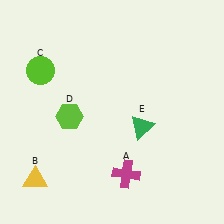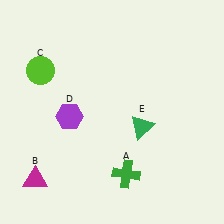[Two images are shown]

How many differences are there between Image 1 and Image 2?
There are 3 differences between the two images.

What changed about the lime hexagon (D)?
In Image 1, D is lime. In Image 2, it changed to purple.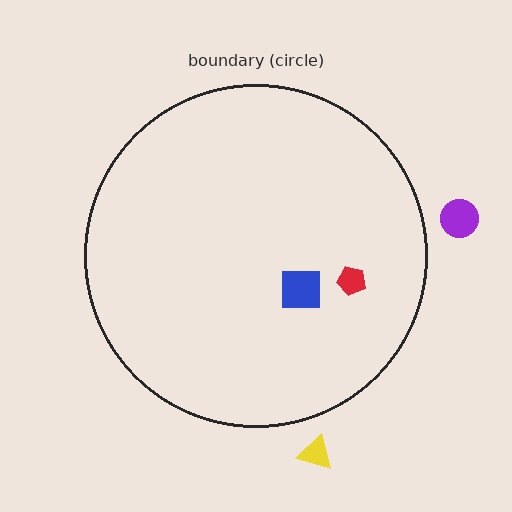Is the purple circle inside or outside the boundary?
Outside.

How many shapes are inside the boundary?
2 inside, 2 outside.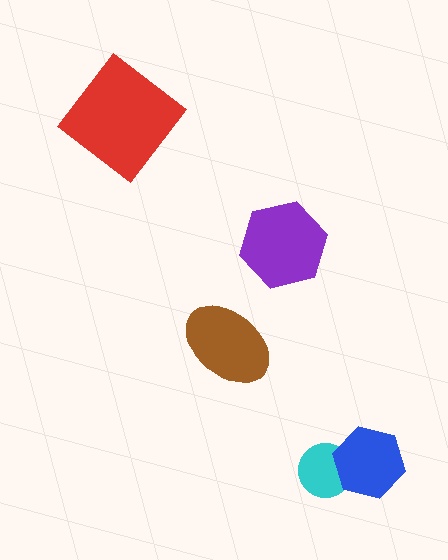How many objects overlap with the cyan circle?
1 object overlaps with the cyan circle.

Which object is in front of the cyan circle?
The blue hexagon is in front of the cyan circle.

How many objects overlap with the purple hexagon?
0 objects overlap with the purple hexagon.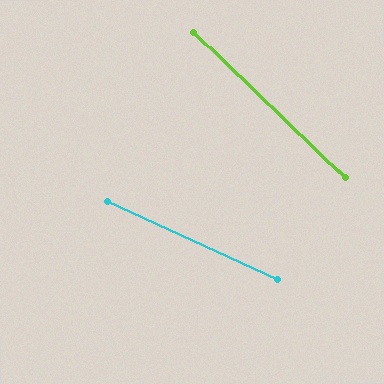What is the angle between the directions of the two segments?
Approximately 19 degrees.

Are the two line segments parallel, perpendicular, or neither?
Neither parallel nor perpendicular — they differ by about 19°.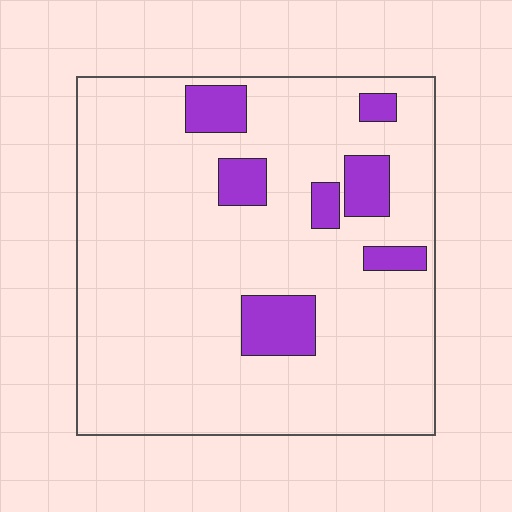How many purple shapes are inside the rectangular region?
7.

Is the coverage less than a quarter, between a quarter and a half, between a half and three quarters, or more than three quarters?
Less than a quarter.